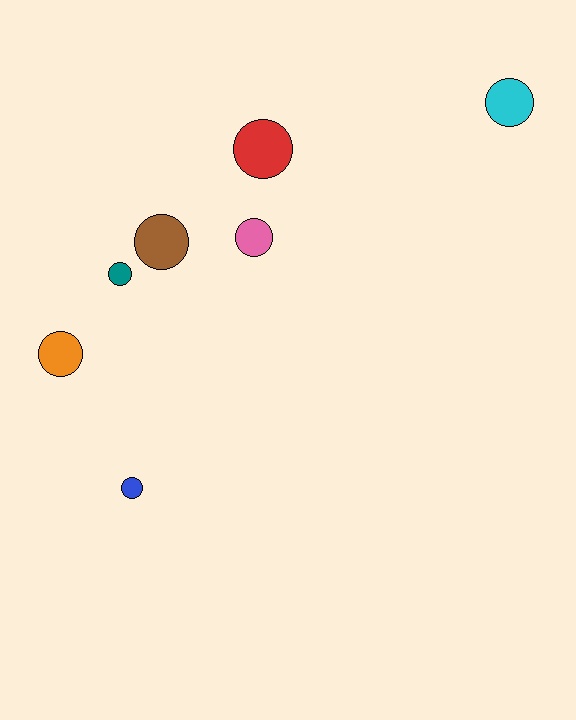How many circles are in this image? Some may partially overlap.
There are 7 circles.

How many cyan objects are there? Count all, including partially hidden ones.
There is 1 cyan object.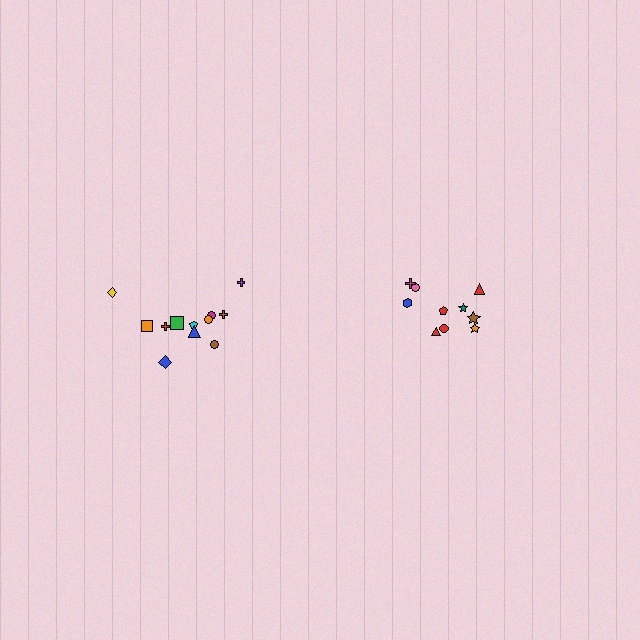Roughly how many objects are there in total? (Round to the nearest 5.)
Roughly 20 objects in total.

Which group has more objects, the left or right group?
The left group.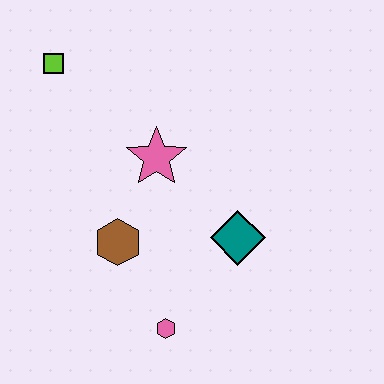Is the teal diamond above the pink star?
No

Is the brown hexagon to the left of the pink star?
Yes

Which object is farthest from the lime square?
The pink hexagon is farthest from the lime square.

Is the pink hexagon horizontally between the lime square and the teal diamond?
Yes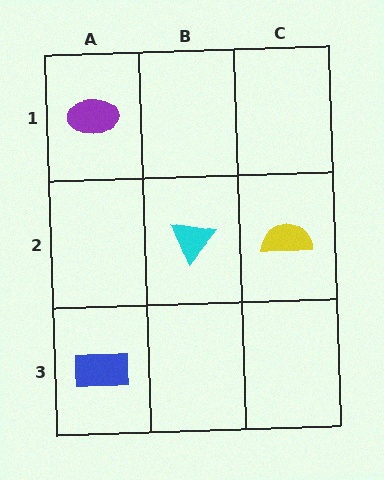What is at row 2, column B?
A cyan triangle.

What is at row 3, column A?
A blue rectangle.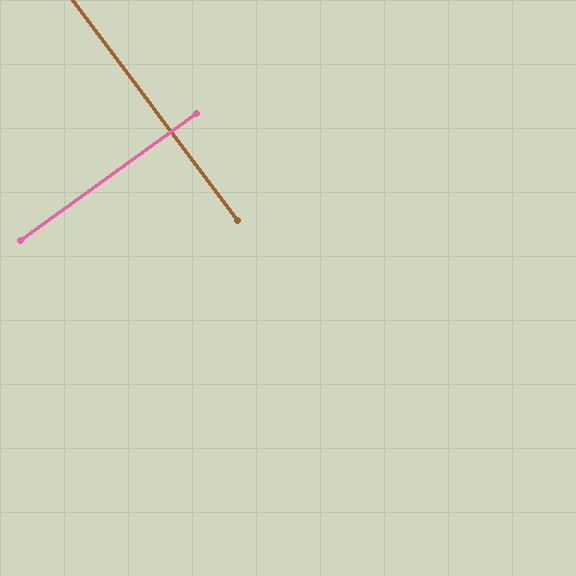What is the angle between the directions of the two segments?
Approximately 89 degrees.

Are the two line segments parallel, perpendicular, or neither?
Perpendicular — they meet at approximately 89°.